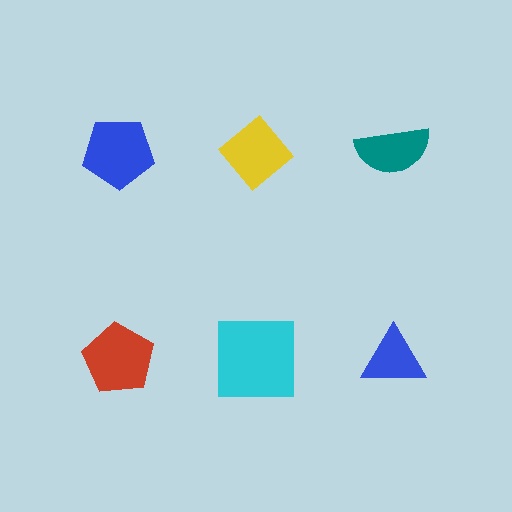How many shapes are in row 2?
3 shapes.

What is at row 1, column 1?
A blue pentagon.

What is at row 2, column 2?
A cyan square.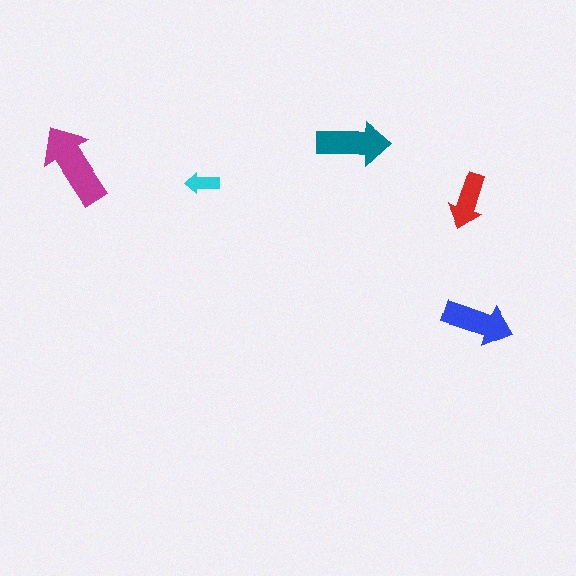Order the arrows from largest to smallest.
the magenta one, the teal one, the blue one, the red one, the cyan one.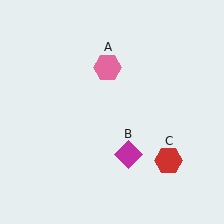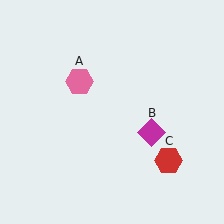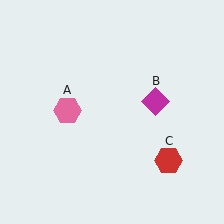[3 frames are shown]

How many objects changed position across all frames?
2 objects changed position: pink hexagon (object A), magenta diamond (object B).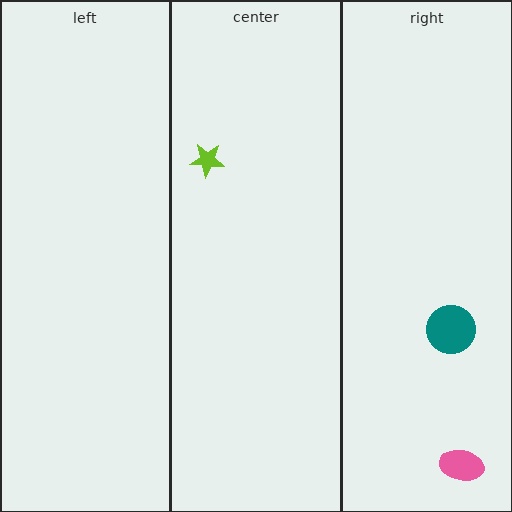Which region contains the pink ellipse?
The right region.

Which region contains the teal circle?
The right region.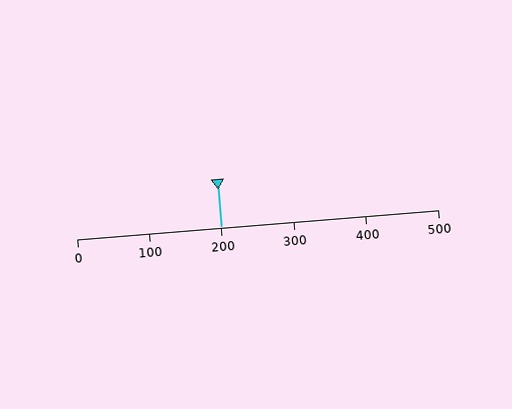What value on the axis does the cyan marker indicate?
The marker indicates approximately 200.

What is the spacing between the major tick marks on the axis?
The major ticks are spaced 100 apart.